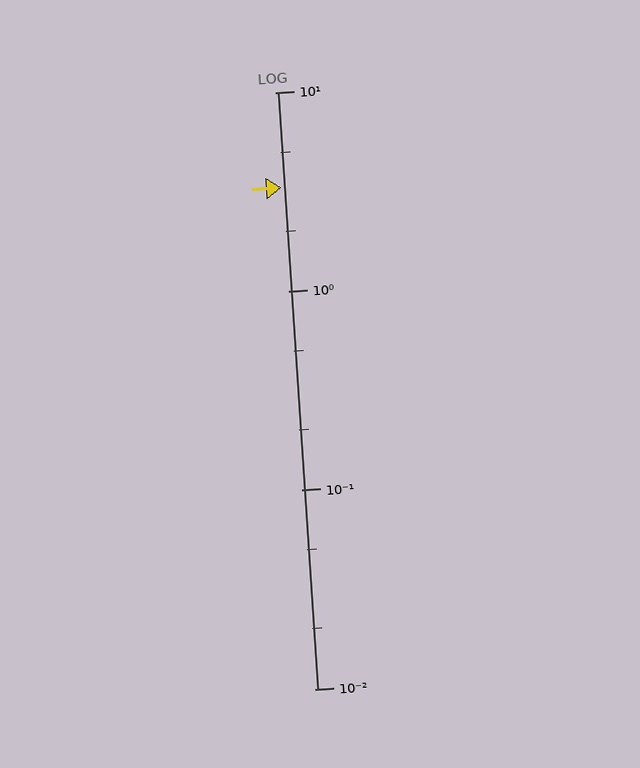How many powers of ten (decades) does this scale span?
The scale spans 3 decades, from 0.01 to 10.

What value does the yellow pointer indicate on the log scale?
The pointer indicates approximately 3.3.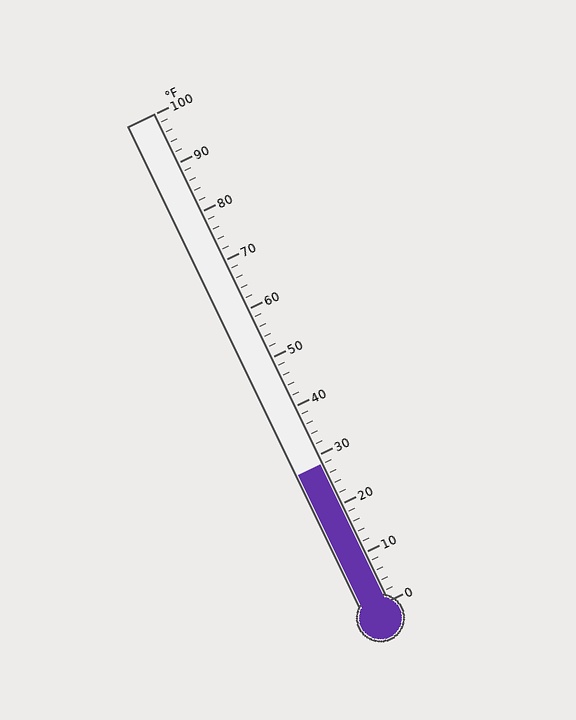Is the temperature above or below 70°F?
The temperature is below 70°F.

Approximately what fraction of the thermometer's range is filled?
The thermometer is filled to approximately 30% of its range.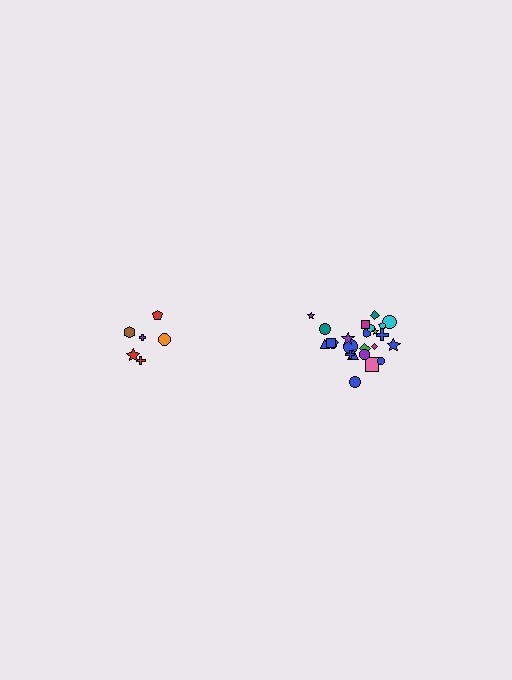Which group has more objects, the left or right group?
The right group.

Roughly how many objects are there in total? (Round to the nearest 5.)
Roughly 30 objects in total.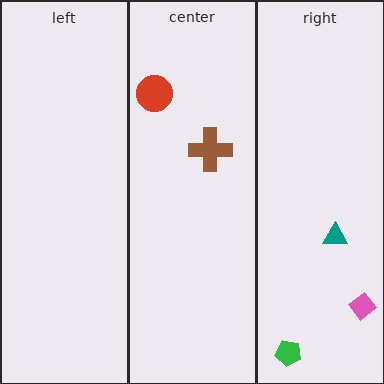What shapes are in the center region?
The brown cross, the red circle.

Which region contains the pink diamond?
The right region.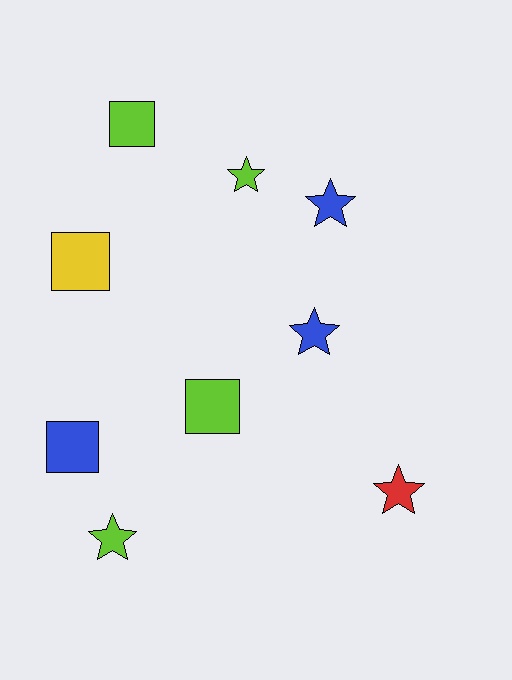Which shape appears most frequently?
Star, with 5 objects.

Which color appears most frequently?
Lime, with 4 objects.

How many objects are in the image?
There are 9 objects.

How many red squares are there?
There are no red squares.